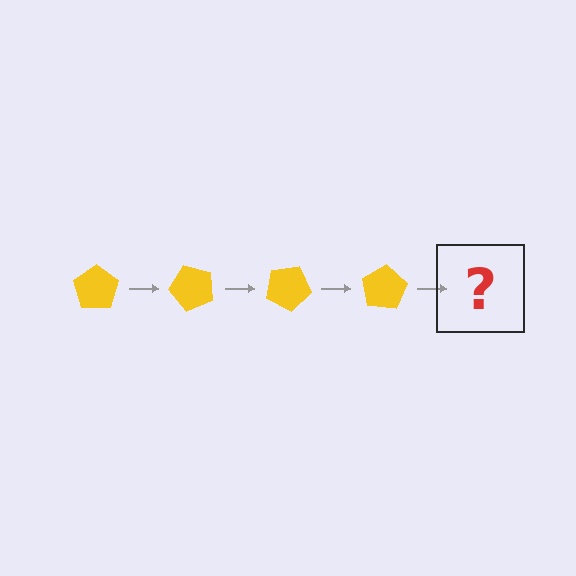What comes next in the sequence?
The next element should be a yellow pentagon rotated 200 degrees.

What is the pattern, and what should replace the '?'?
The pattern is that the pentagon rotates 50 degrees each step. The '?' should be a yellow pentagon rotated 200 degrees.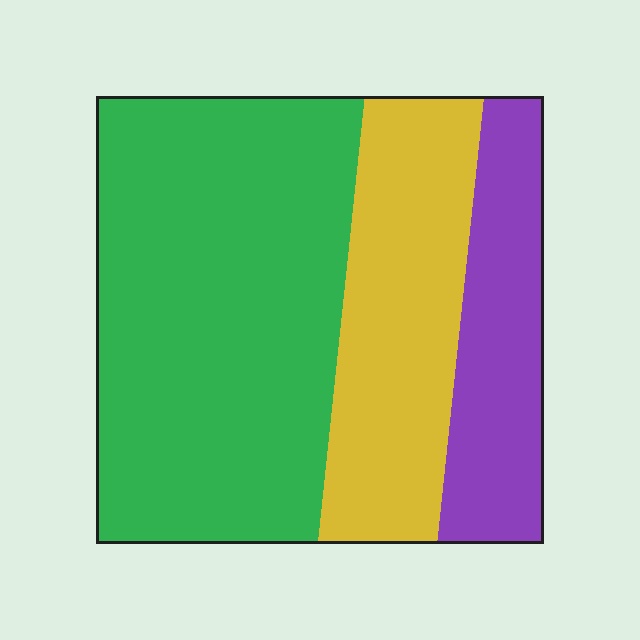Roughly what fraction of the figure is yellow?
Yellow covers around 25% of the figure.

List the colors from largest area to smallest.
From largest to smallest: green, yellow, purple.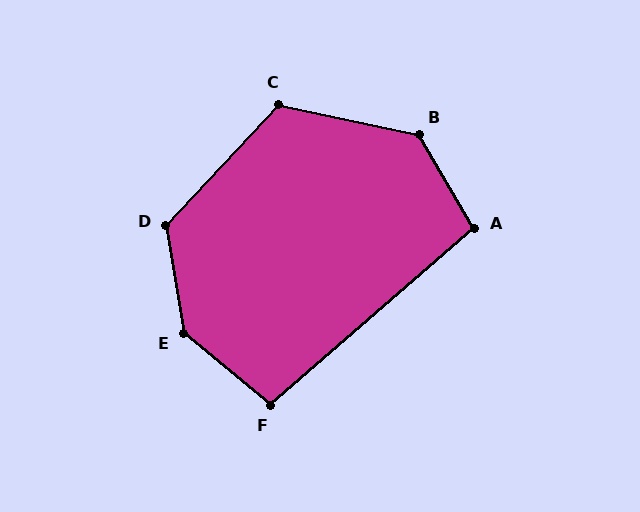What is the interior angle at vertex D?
Approximately 128 degrees (obtuse).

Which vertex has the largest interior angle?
E, at approximately 139 degrees.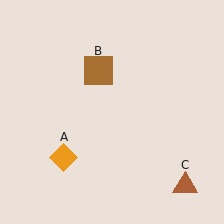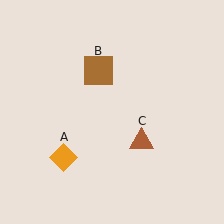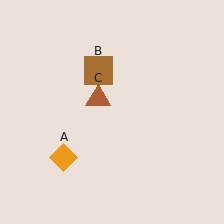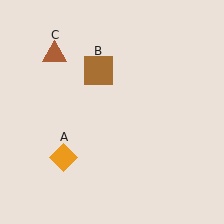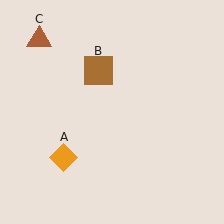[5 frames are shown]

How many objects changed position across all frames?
1 object changed position: brown triangle (object C).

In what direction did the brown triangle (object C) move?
The brown triangle (object C) moved up and to the left.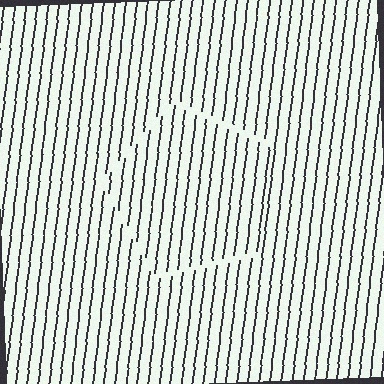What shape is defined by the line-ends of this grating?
An illusory pentagon. The interior of the shape contains the same grating, shifted by half a period — the contour is defined by the phase discontinuity where line-ends from the inner and outer gratings abut.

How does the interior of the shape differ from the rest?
The interior of the shape contains the same grating, shifted by half a period — the contour is defined by the phase discontinuity where line-ends from the inner and outer gratings abut.